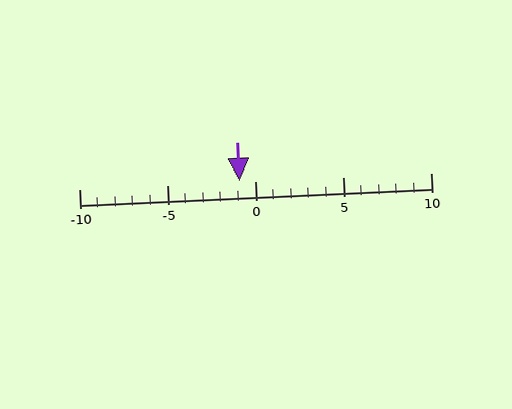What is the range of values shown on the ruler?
The ruler shows values from -10 to 10.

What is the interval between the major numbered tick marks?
The major tick marks are spaced 5 units apart.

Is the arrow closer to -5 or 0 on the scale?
The arrow is closer to 0.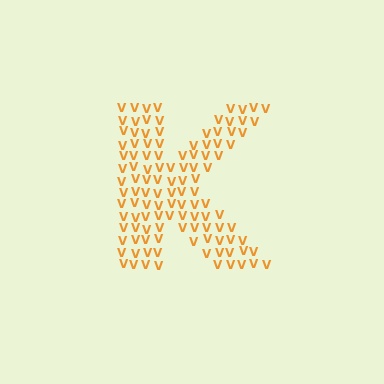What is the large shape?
The large shape is the letter K.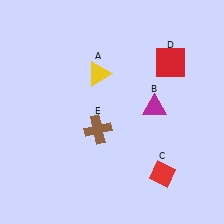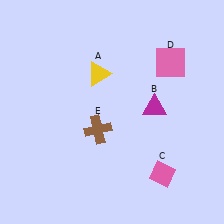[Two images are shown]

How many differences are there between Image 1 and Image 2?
There are 2 differences between the two images.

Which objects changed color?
C changed from red to pink. D changed from red to pink.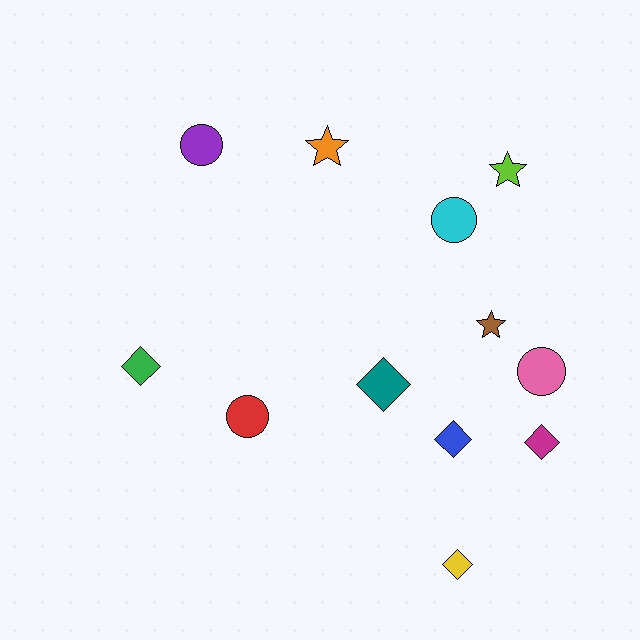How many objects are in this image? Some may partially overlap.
There are 12 objects.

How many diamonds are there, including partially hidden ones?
There are 5 diamonds.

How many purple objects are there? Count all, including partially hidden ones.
There is 1 purple object.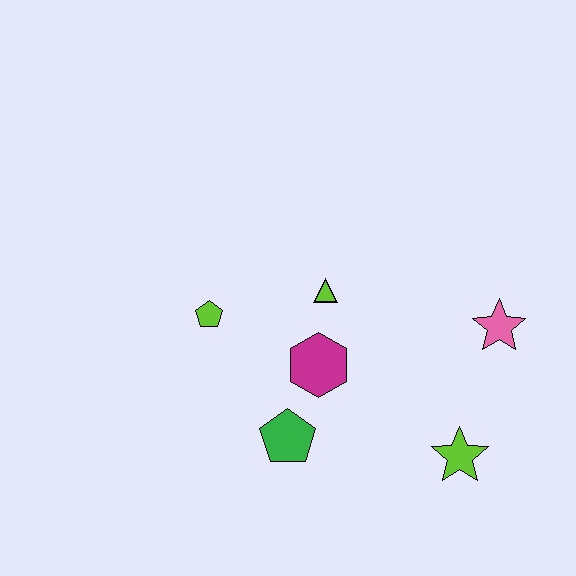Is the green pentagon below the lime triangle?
Yes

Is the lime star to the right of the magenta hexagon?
Yes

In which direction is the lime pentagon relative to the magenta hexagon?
The lime pentagon is to the left of the magenta hexagon.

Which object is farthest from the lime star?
The lime pentagon is farthest from the lime star.